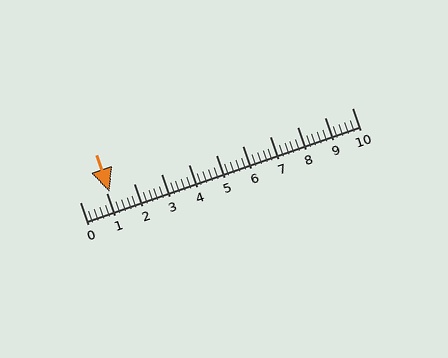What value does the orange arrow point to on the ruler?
The orange arrow points to approximately 1.1.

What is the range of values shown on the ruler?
The ruler shows values from 0 to 10.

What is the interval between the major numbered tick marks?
The major tick marks are spaced 1 units apart.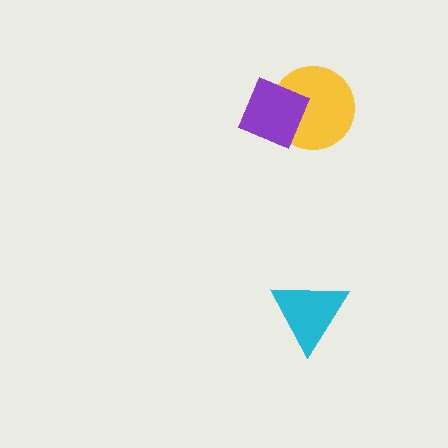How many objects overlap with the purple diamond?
1 object overlaps with the purple diamond.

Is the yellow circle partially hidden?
Yes, it is partially covered by another shape.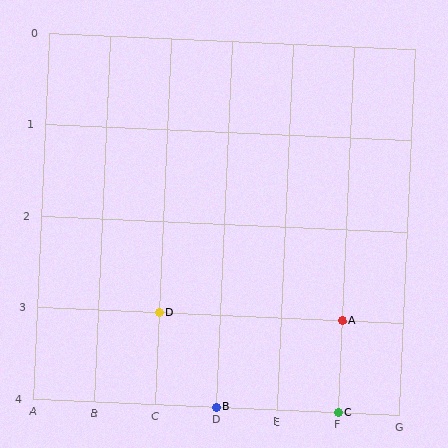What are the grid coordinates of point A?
Point A is at grid coordinates (F, 3).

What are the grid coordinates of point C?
Point C is at grid coordinates (F, 4).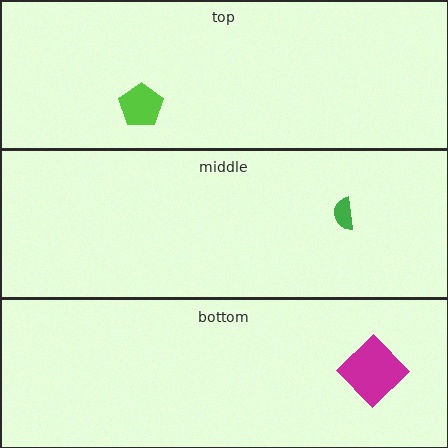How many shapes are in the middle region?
1.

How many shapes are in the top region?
1.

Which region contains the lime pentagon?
The top region.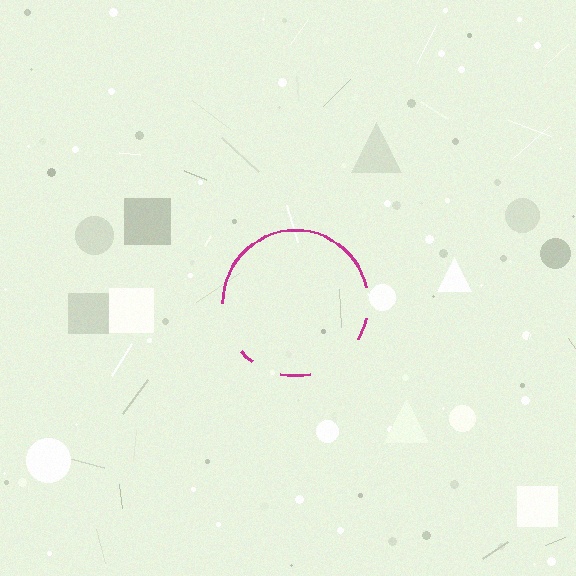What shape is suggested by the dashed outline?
The dashed outline suggests a circle.